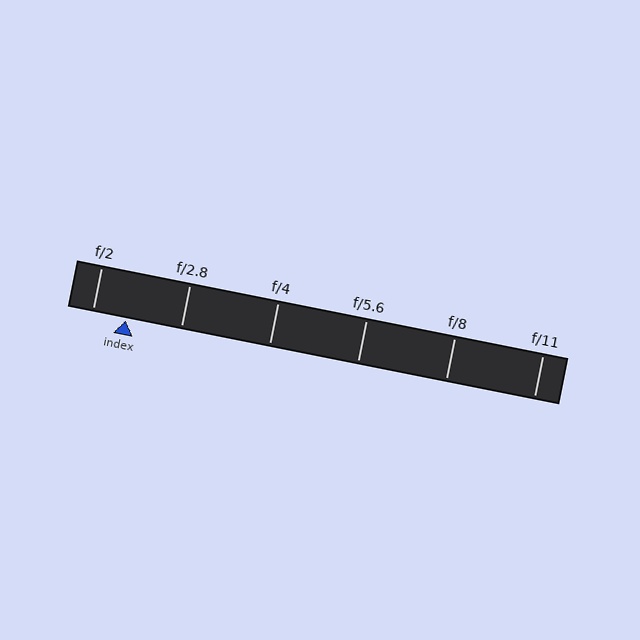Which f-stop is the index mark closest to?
The index mark is closest to f/2.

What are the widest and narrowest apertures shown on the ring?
The widest aperture shown is f/2 and the narrowest is f/11.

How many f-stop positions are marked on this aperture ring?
There are 6 f-stop positions marked.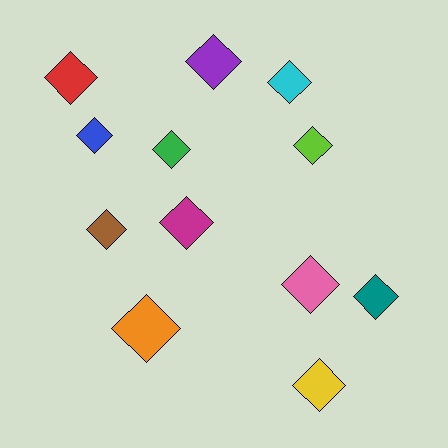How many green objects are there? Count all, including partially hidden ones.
There is 1 green object.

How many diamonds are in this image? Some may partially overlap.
There are 12 diamonds.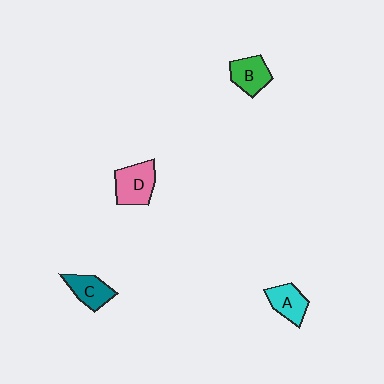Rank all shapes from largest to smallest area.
From largest to smallest: D (pink), B (green), C (teal), A (cyan).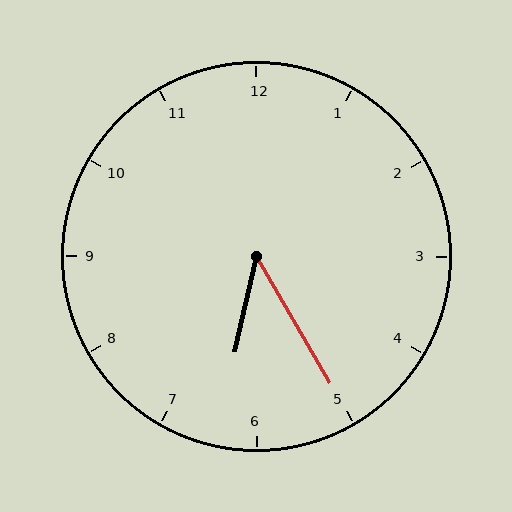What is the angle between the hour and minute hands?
Approximately 42 degrees.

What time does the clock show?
6:25.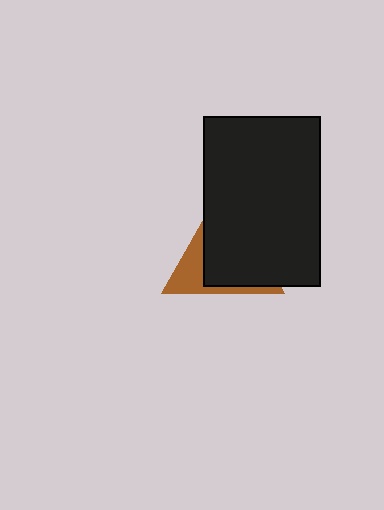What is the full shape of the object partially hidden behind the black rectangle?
The partially hidden object is a brown triangle.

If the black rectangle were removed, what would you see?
You would see the complete brown triangle.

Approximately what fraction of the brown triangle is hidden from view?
Roughly 69% of the brown triangle is hidden behind the black rectangle.